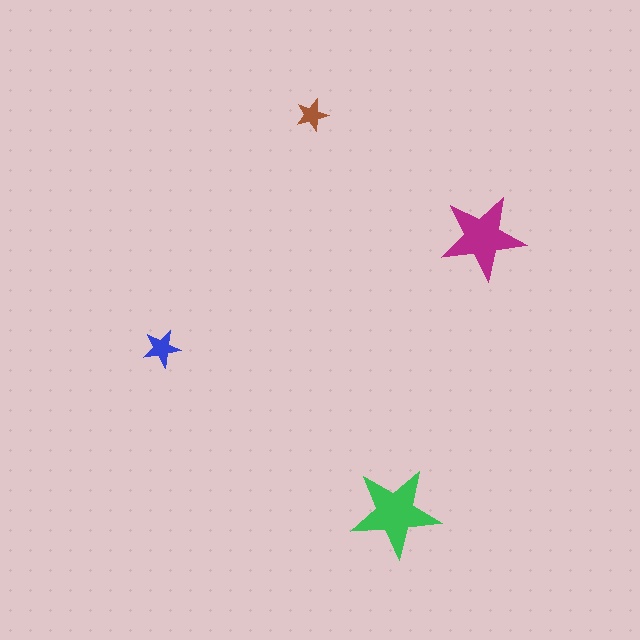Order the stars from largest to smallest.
the green one, the magenta one, the blue one, the brown one.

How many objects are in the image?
There are 4 objects in the image.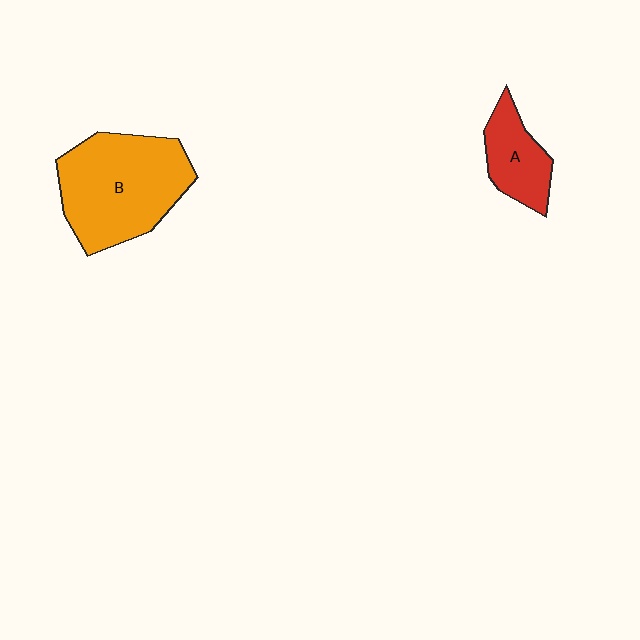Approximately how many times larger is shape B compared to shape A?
Approximately 2.4 times.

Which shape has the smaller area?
Shape A (red).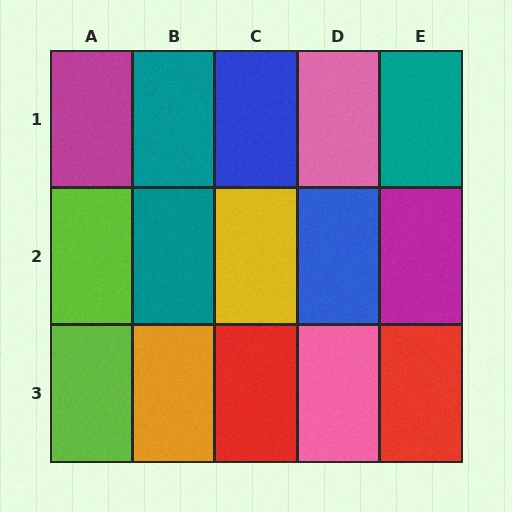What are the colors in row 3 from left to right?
Lime, orange, red, pink, red.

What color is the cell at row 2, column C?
Yellow.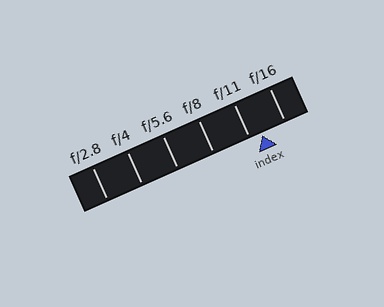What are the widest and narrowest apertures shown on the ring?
The widest aperture shown is f/2.8 and the narrowest is f/16.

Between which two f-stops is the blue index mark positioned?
The index mark is between f/11 and f/16.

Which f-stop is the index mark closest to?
The index mark is closest to f/11.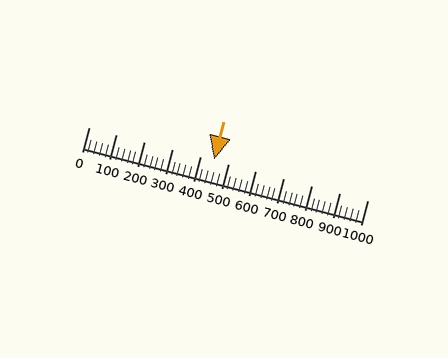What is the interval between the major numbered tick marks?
The major tick marks are spaced 100 units apart.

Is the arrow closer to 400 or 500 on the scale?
The arrow is closer to 400.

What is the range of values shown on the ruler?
The ruler shows values from 0 to 1000.